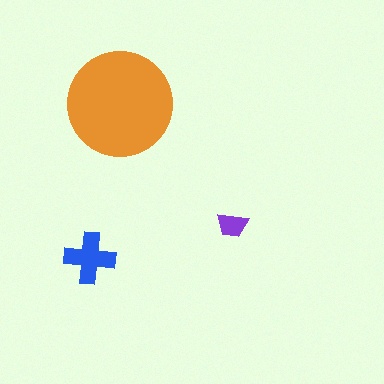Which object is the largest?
The orange circle.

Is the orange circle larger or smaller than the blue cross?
Larger.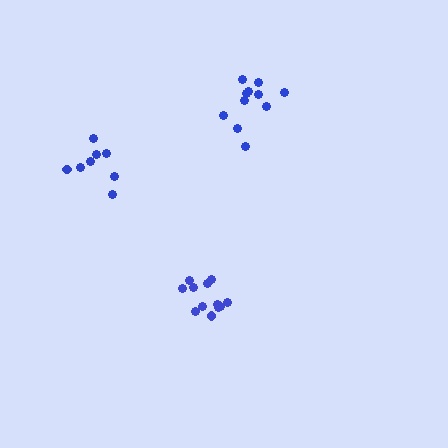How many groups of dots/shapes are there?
There are 3 groups.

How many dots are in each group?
Group 1: 11 dots, Group 2: 12 dots, Group 3: 8 dots (31 total).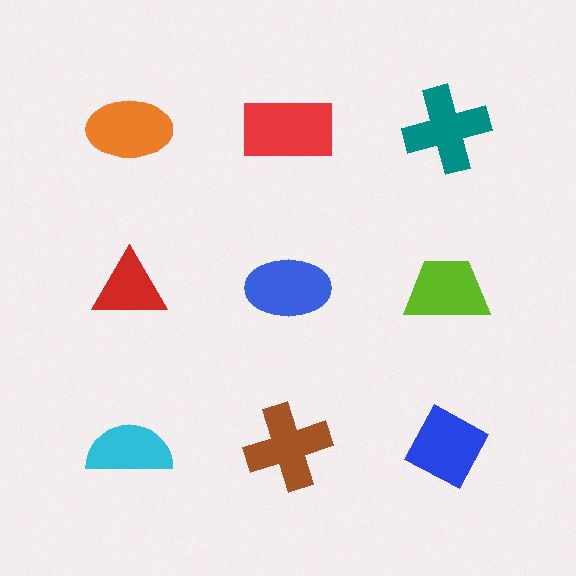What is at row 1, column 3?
A teal cross.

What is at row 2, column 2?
A blue ellipse.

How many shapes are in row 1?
3 shapes.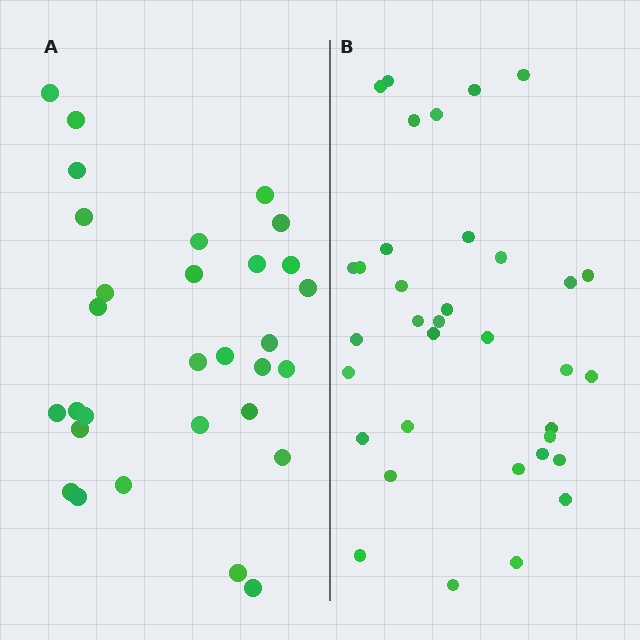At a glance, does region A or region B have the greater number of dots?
Region B (the right region) has more dots.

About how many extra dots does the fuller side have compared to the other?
Region B has about 5 more dots than region A.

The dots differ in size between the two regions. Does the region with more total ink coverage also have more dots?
No. Region A has more total ink coverage because its dots are larger, but region B actually contains more individual dots. Total area can be misleading — the number of items is what matters here.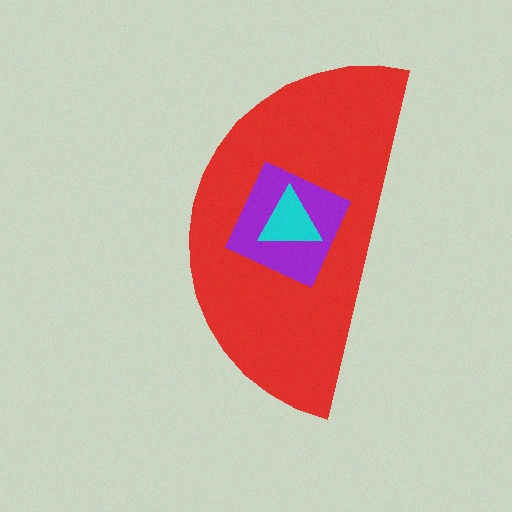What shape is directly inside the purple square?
The cyan triangle.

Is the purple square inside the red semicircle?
Yes.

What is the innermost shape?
The cyan triangle.